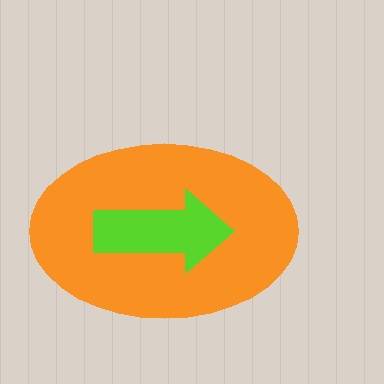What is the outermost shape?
The orange ellipse.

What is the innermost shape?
The lime arrow.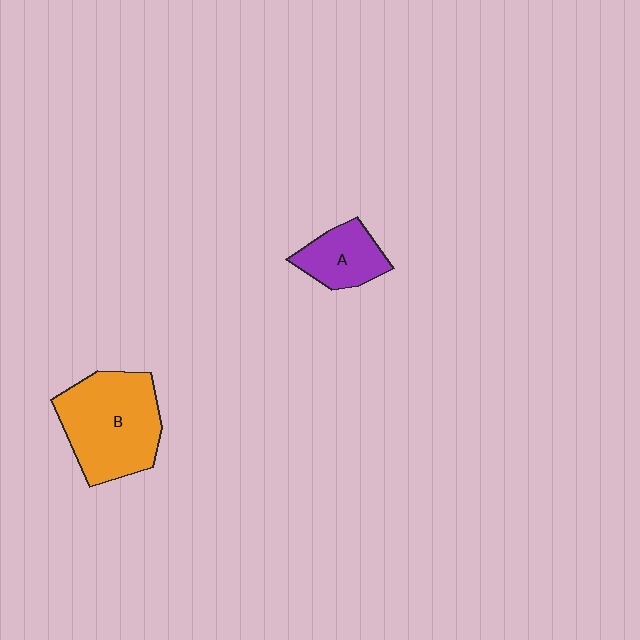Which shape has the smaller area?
Shape A (purple).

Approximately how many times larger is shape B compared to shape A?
Approximately 2.1 times.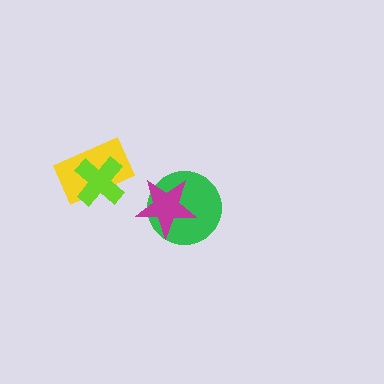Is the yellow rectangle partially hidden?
Yes, it is partially covered by another shape.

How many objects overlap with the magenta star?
1 object overlaps with the magenta star.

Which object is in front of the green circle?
The magenta star is in front of the green circle.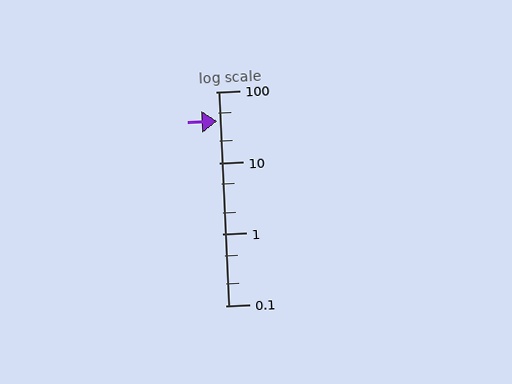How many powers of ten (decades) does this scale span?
The scale spans 3 decades, from 0.1 to 100.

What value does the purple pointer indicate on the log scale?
The pointer indicates approximately 39.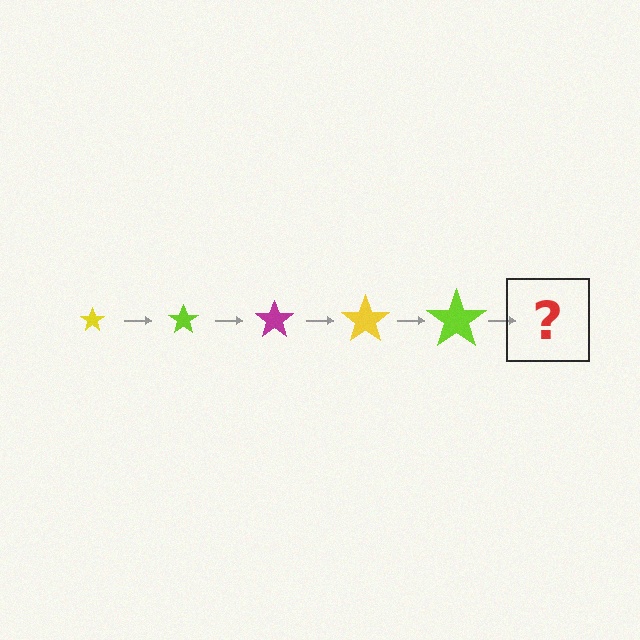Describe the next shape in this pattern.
It should be a magenta star, larger than the previous one.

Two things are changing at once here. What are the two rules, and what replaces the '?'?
The two rules are that the star grows larger each step and the color cycles through yellow, lime, and magenta. The '?' should be a magenta star, larger than the previous one.